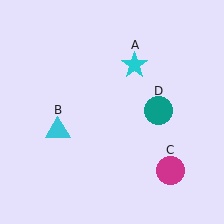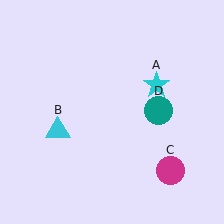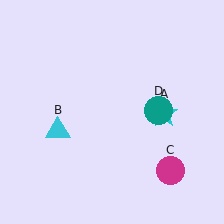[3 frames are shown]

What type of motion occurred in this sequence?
The cyan star (object A) rotated clockwise around the center of the scene.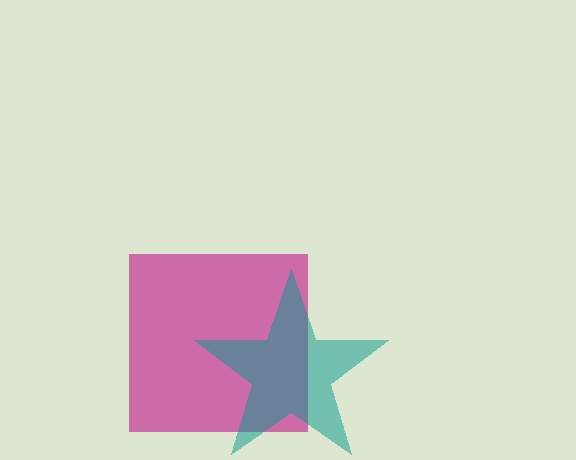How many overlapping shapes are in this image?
There are 2 overlapping shapes in the image.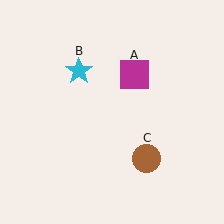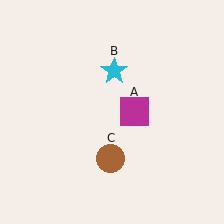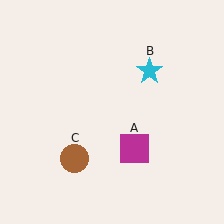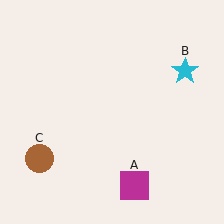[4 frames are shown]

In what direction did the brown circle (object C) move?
The brown circle (object C) moved left.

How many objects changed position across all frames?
3 objects changed position: magenta square (object A), cyan star (object B), brown circle (object C).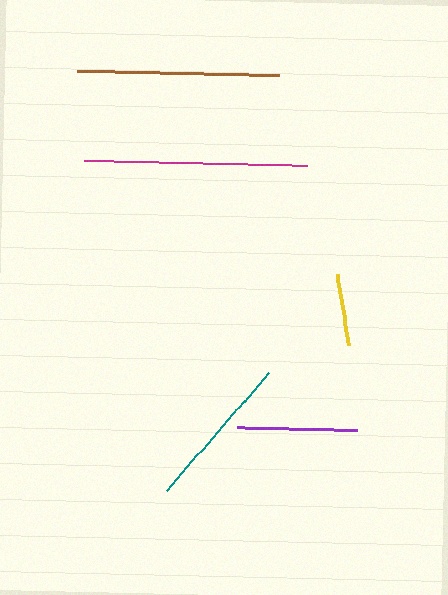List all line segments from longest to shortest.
From longest to shortest: magenta, brown, teal, purple, yellow.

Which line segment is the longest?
The magenta line is the longest at approximately 223 pixels.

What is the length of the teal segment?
The teal segment is approximately 156 pixels long.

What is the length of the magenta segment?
The magenta segment is approximately 223 pixels long.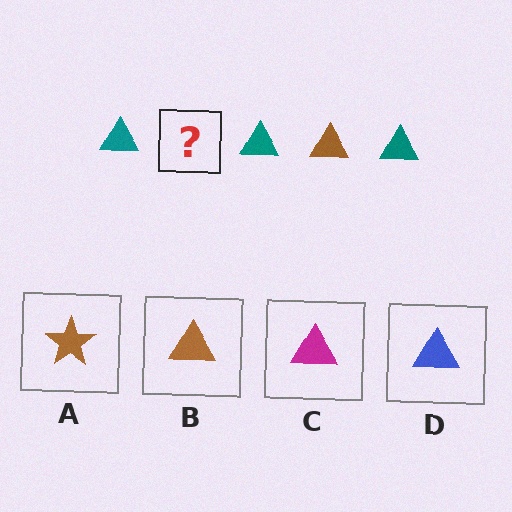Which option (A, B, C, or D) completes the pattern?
B.